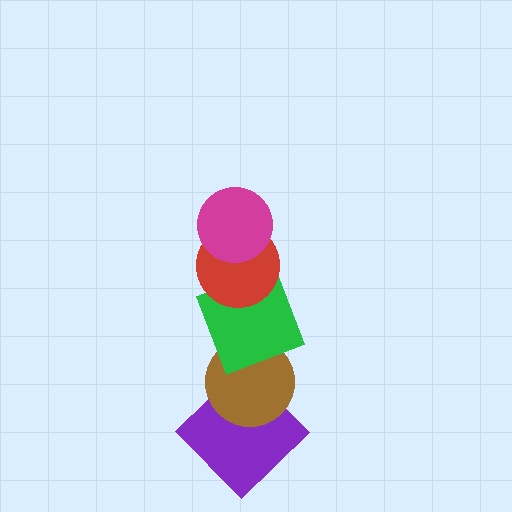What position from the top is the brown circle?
The brown circle is 4th from the top.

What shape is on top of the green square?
The red circle is on top of the green square.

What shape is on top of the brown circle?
The green square is on top of the brown circle.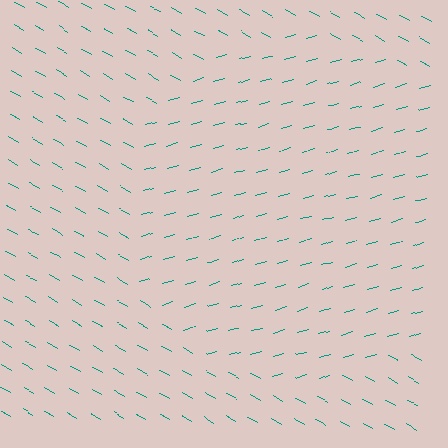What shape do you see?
I see a circle.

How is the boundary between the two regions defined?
The boundary is defined purely by a change in line orientation (approximately 45 degrees difference). All lines are the same color and thickness.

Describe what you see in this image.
The image is filled with small teal line segments. A circle region in the image has lines oriented differently from the surrounding lines, creating a visible texture boundary.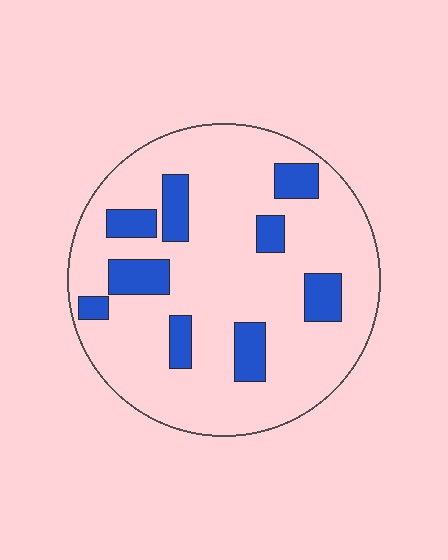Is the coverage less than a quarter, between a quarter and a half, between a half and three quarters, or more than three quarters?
Less than a quarter.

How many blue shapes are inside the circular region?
9.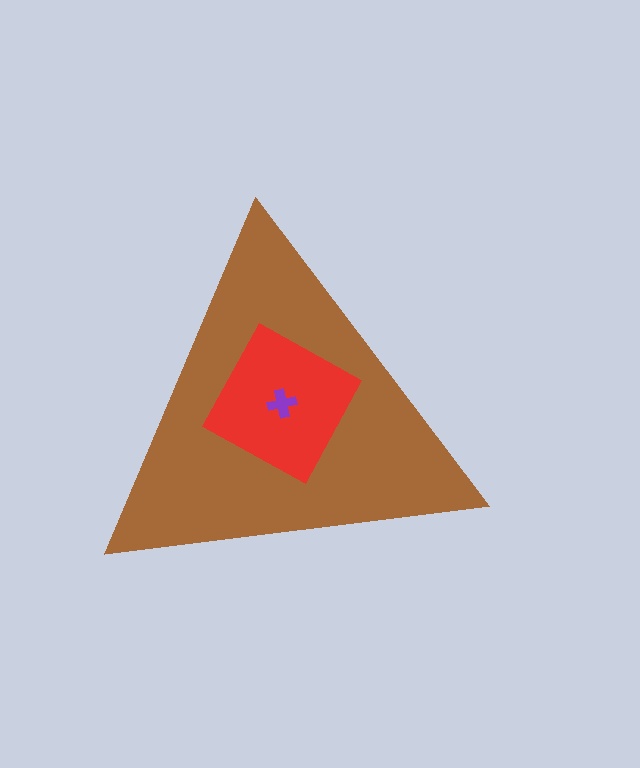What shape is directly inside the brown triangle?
The red square.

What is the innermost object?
The purple cross.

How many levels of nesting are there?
3.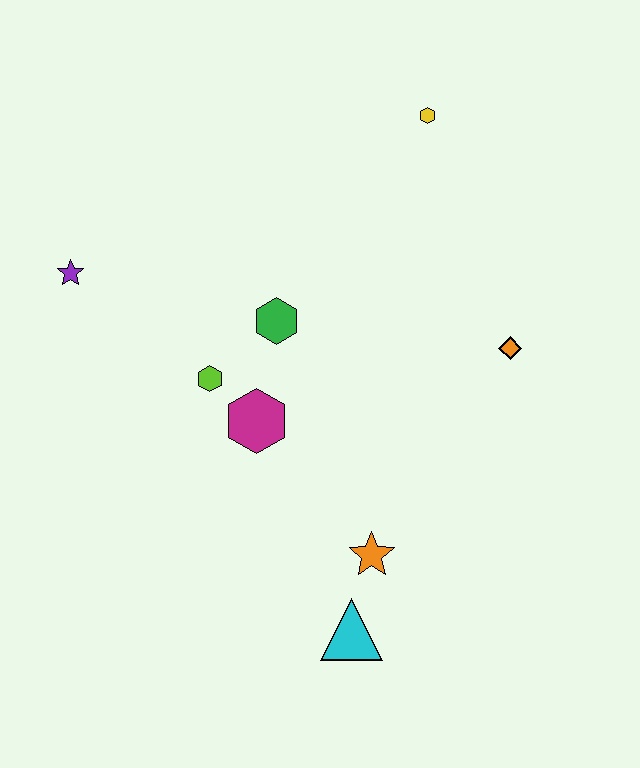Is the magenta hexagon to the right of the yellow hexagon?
No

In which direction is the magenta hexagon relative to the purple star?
The magenta hexagon is to the right of the purple star.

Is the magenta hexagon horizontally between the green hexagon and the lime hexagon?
Yes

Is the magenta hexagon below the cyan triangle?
No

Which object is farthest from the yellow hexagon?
The cyan triangle is farthest from the yellow hexagon.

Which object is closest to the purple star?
The lime hexagon is closest to the purple star.